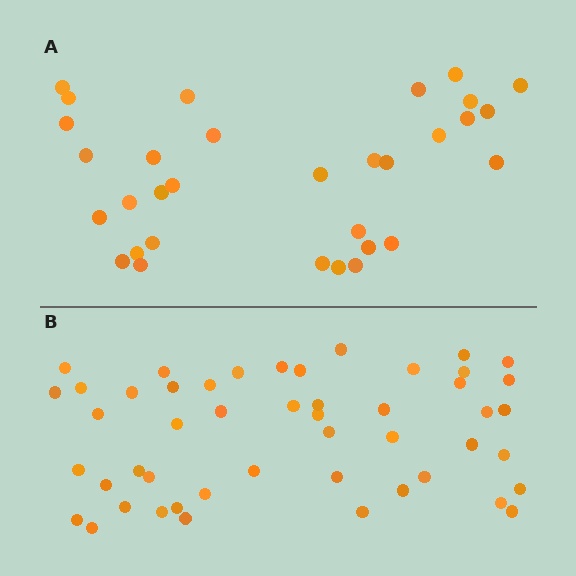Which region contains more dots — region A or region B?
Region B (the bottom region) has more dots.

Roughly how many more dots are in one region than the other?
Region B has approximately 15 more dots than region A.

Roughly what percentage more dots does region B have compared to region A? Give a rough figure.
About 55% more.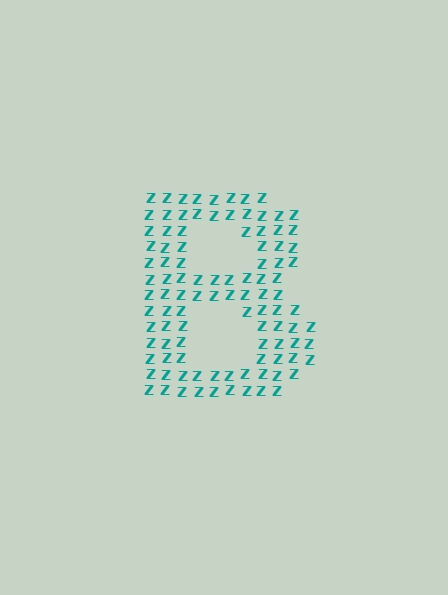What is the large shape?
The large shape is the letter B.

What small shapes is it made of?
It is made of small letter Z's.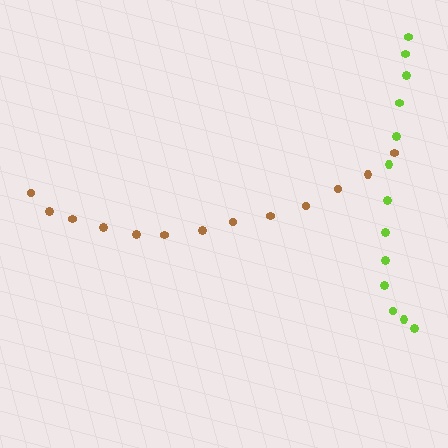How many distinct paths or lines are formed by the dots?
There are 2 distinct paths.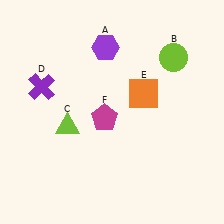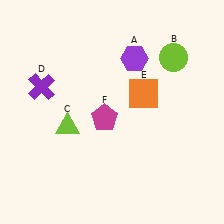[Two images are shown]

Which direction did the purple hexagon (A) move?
The purple hexagon (A) moved right.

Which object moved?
The purple hexagon (A) moved right.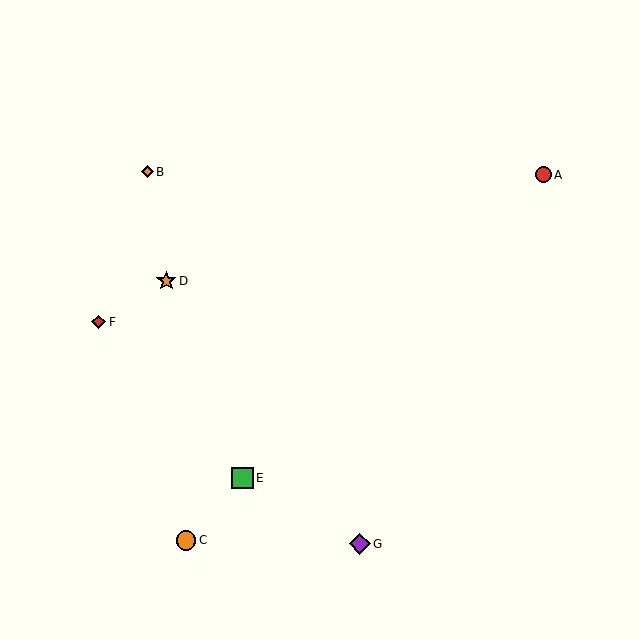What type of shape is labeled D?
Shape D is an orange star.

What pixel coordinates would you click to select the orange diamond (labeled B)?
Click at (147, 172) to select the orange diamond B.